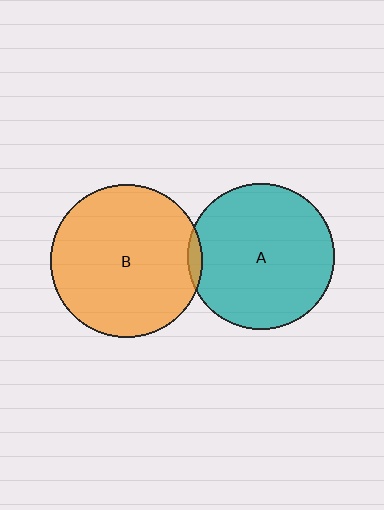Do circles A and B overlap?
Yes.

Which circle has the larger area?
Circle B (orange).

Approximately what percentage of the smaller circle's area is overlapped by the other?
Approximately 5%.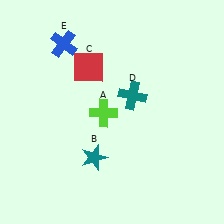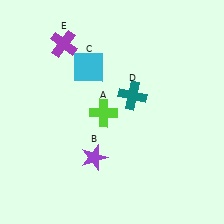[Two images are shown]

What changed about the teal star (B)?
In Image 1, B is teal. In Image 2, it changed to purple.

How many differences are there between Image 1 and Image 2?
There are 3 differences between the two images.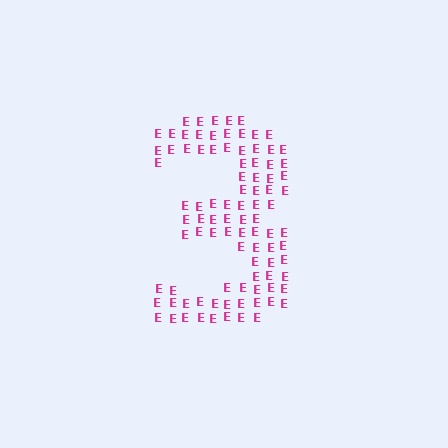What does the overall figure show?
The overall figure shows the digit 3.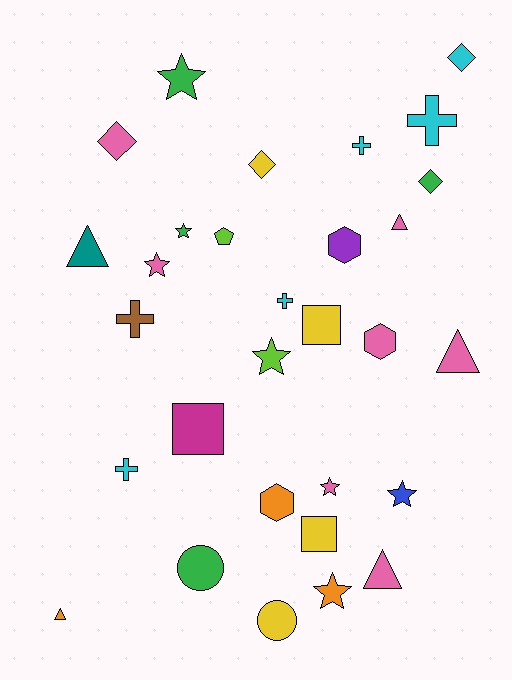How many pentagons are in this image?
There is 1 pentagon.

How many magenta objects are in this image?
There is 1 magenta object.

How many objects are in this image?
There are 30 objects.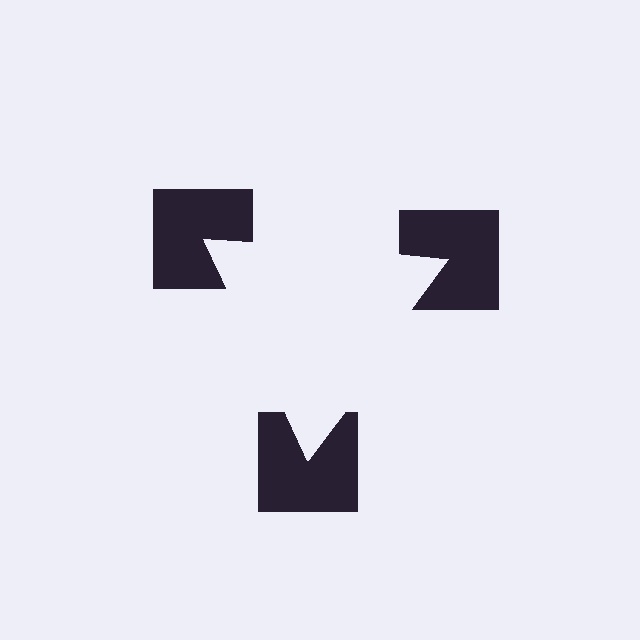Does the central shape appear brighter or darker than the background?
It typically appears slightly brighter than the background, even though no actual brightness change is drawn.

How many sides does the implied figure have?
3 sides.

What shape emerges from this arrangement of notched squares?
An illusory triangle — its edges are inferred from the aligned wedge cuts in the notched squares, not physically drawn.